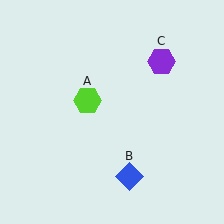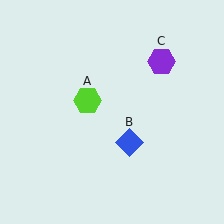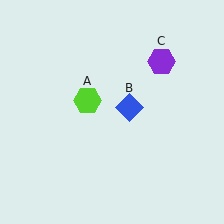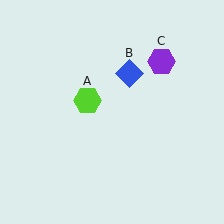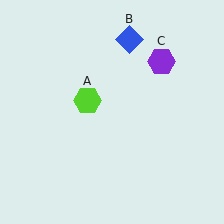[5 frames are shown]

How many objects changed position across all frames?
1 object changed position: blue diamond (object B).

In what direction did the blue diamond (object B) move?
The blue diamond (object B) moved up.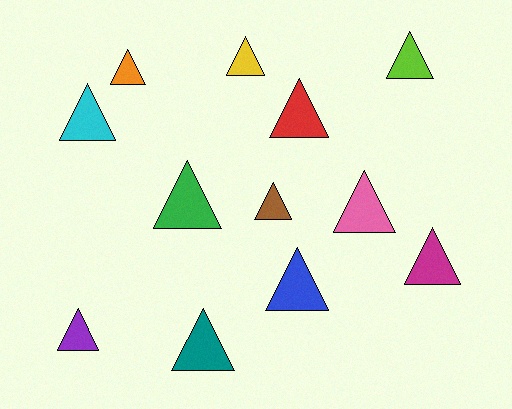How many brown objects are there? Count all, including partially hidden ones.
There is 1 brown object.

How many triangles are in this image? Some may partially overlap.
There are 12 triangles.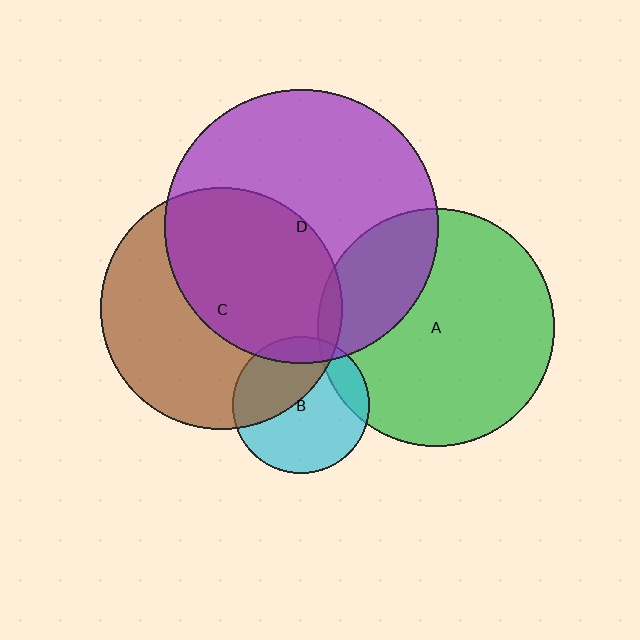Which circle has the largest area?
Circle D (purple).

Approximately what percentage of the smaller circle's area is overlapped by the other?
Approximately 15%.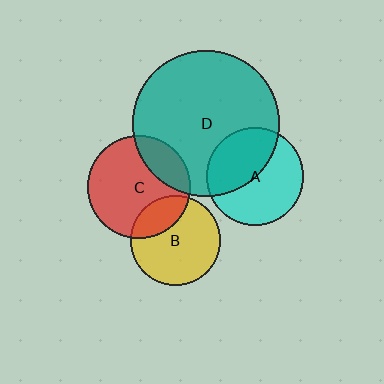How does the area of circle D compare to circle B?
Approximately 2.7 times.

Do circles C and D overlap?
Yes.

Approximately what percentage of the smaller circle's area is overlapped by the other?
Approximately 20%.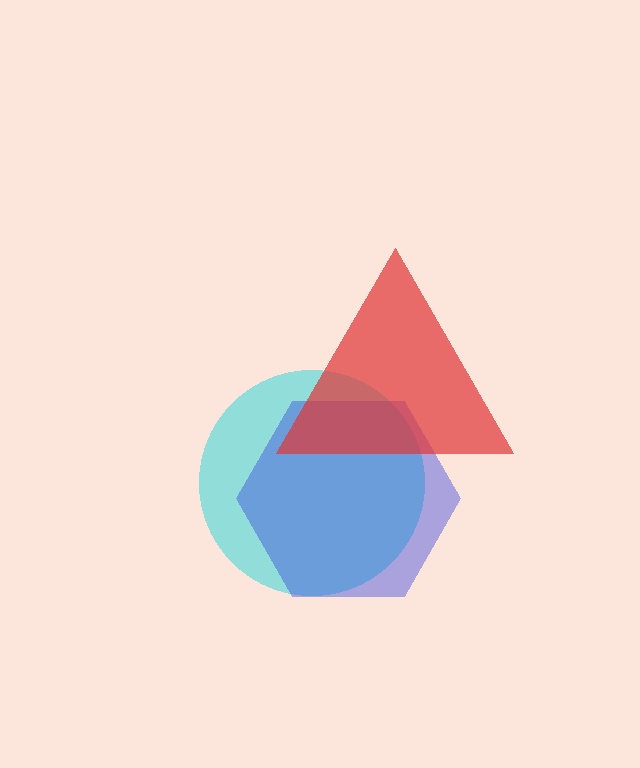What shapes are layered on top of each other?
The layered shapes are: a cyan circle, a blue hexagon, a red triangle.